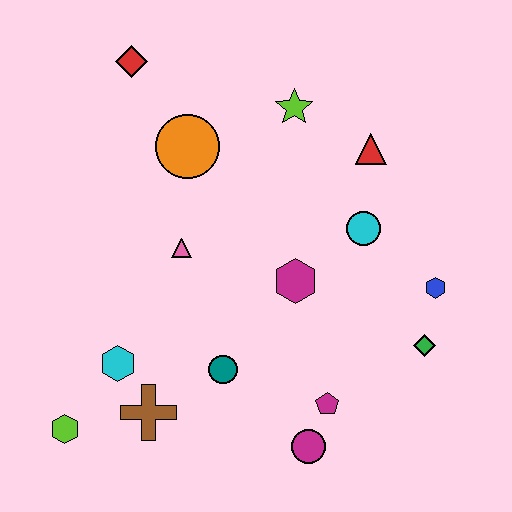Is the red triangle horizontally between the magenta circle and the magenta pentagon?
No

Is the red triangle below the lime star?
Yes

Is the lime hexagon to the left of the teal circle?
Yes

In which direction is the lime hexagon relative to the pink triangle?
The lime hexagon is below the pink triangle.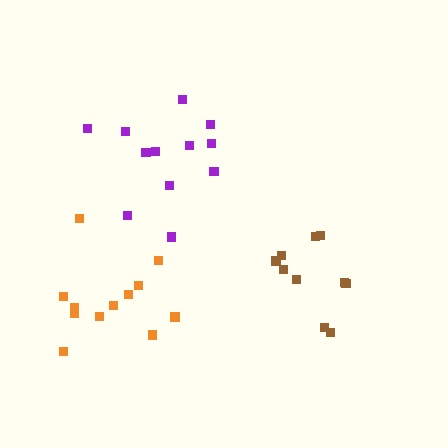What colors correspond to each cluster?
The clusters are colored: orange, purple, brown.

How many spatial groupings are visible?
There are 3 spatial groupings.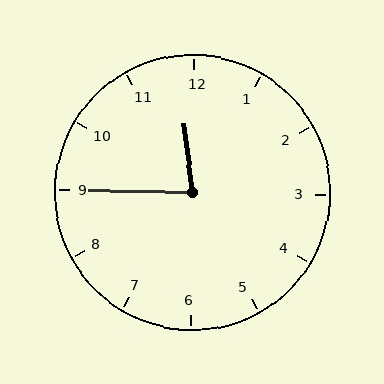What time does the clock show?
11:45.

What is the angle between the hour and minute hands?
Approximately 82 degrees.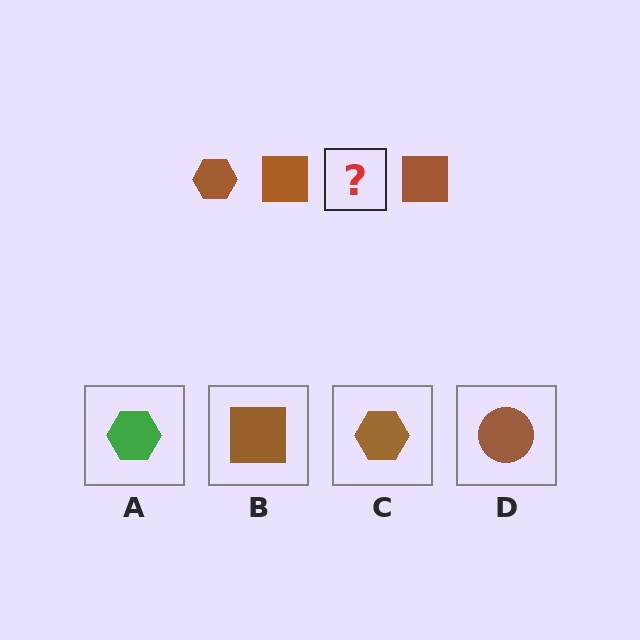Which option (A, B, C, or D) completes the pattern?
C.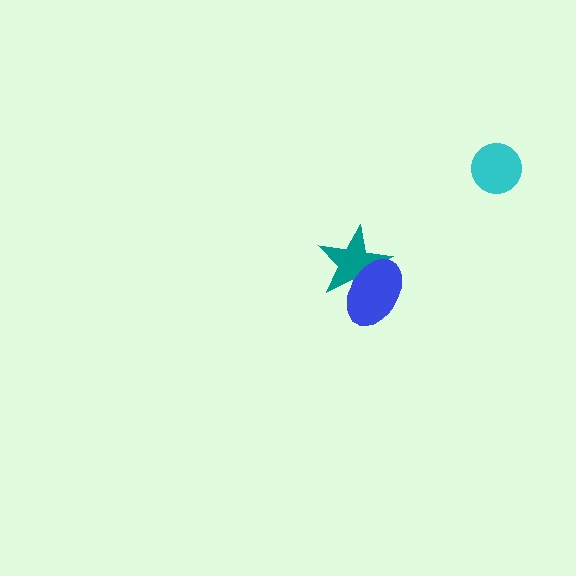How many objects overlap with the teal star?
1 object overlaps with the teal star.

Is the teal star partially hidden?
Yes, it is partially covered by another shape.